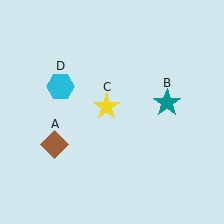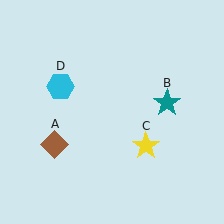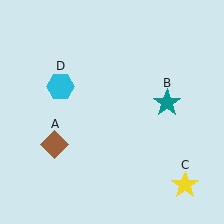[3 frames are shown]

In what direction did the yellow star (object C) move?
The yellow star (object C) moved down and to the right.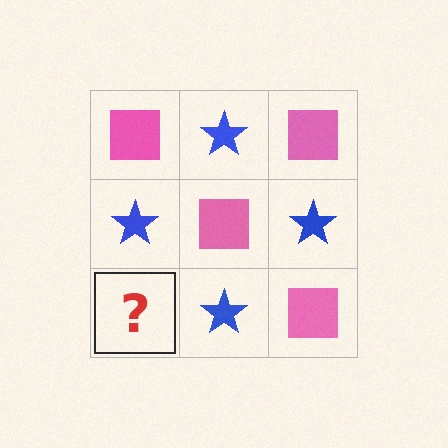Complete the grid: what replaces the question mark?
The question mark should be replaced with a pink square.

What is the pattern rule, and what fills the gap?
The rule is that it alternates pink square and blue star in a checkerboard pattern. The gap should be filled with a pink square.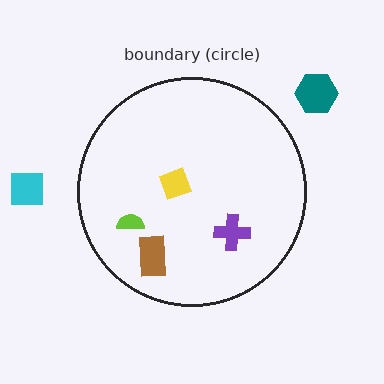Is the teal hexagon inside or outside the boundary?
Outside.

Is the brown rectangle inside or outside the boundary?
Inside.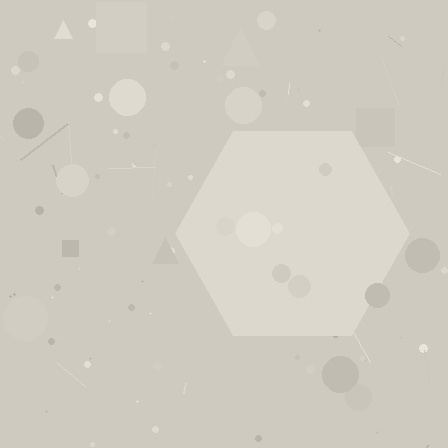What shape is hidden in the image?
A hexagon is hidden in the image.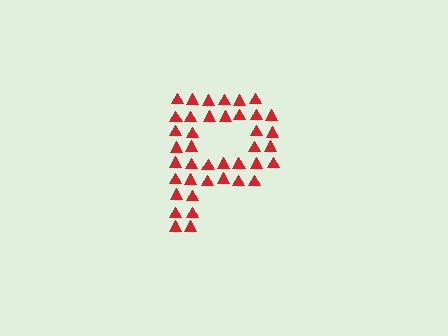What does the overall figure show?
The overall figure shows the letter P.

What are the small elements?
The small elements are triangles.